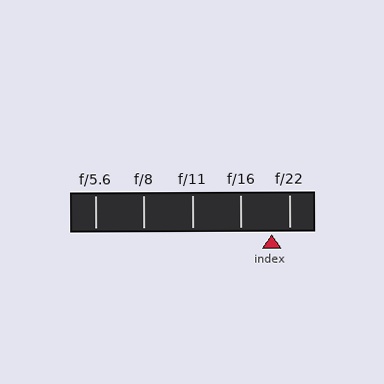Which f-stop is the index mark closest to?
The index mark is closest to f/22.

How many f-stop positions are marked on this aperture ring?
There are 5 f-stop positions marked.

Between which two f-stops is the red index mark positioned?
The index mark is between f/16 and f/22.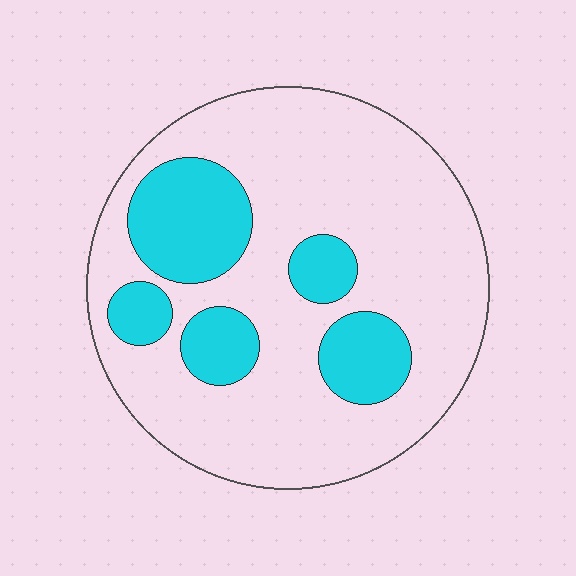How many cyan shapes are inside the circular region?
5.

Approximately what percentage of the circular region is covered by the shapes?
Approximately 25%.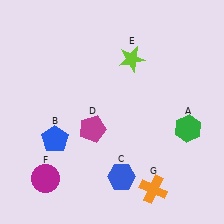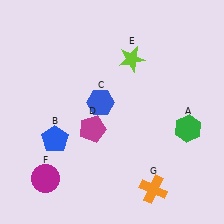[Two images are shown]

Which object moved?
The blue hexagon (C) moved up.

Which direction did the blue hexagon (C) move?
The blue hexagon (C) moved up.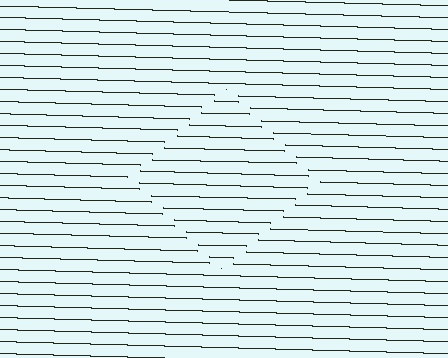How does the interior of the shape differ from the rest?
The interior of the shape contains the same grating, shifted by half a period — the contour is defined by the phase discontinuity where line-ends from the inner and outer gratings abut.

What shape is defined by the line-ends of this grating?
An illusory square. The interior of the shape contains the same grating, shifted by half a period — the contour is defined by the phase discontinuity where line-ends from the inner and outer gratings abut.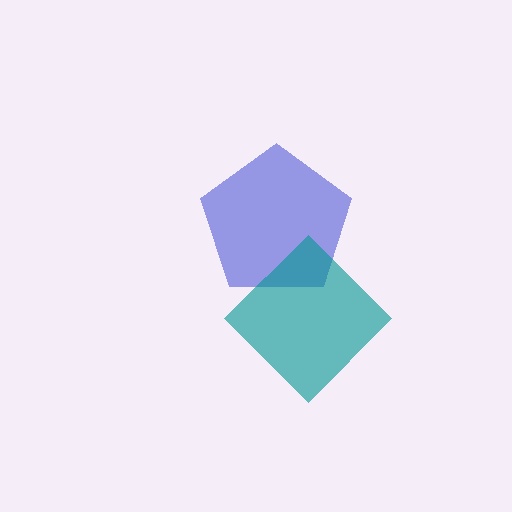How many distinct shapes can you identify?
There are 2 distinct shapes: a blue pentagon, a teal diamond.